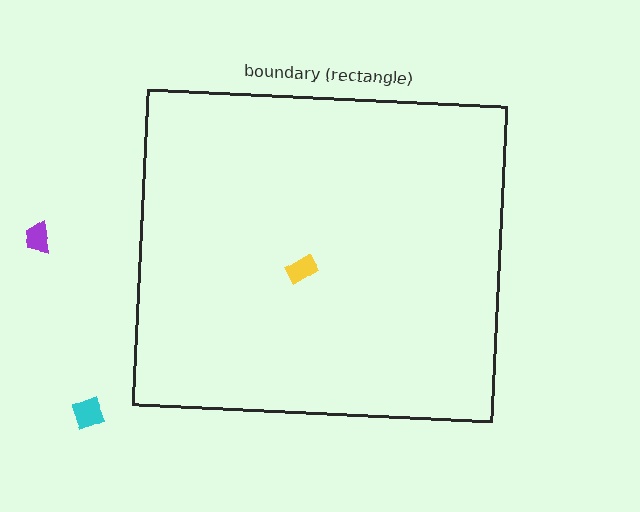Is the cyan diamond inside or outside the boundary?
Outside.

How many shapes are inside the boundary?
1 inside, 2 outside.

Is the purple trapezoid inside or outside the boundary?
Outside.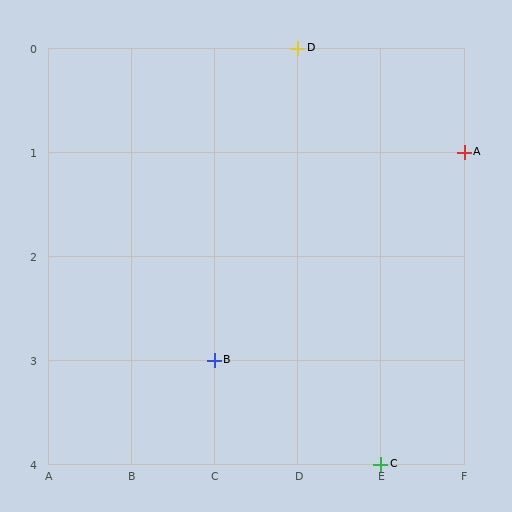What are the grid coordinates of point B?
Point B is at grid coordinates (C, 3).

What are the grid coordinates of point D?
Point D is at grid coordinates (D, 0).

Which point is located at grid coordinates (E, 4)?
Point C is at (E, 4).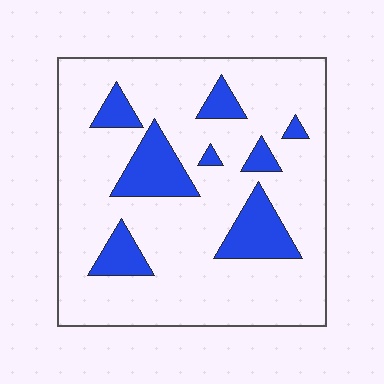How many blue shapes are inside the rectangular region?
8.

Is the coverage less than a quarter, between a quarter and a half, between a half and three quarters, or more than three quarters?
Less than a quarter.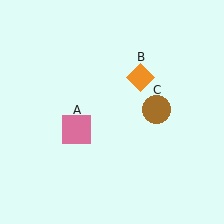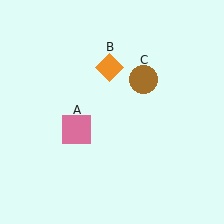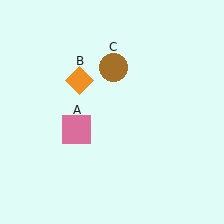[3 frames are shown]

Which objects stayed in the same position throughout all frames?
Pink square (object A) remained stationary.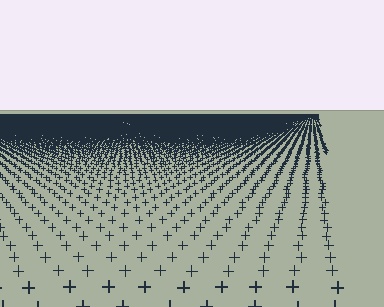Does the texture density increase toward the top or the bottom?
Density increases toward the top.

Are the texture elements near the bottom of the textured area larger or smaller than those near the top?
Larger. Near the bottom, elements are closer to the viewer and appear at a bigger on-screen size.